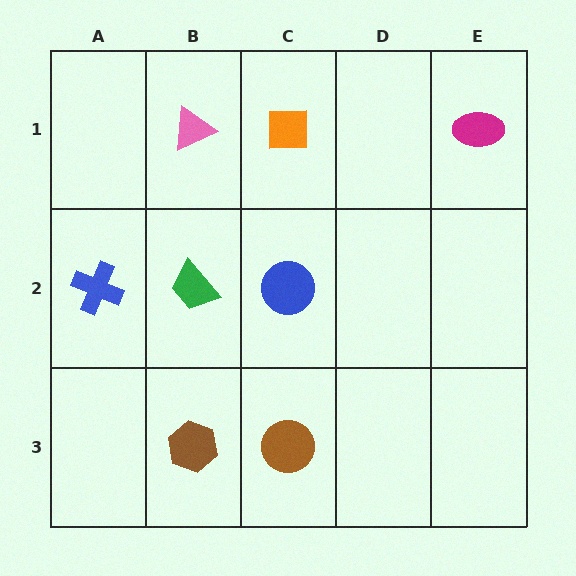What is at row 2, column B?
A green trapezoid.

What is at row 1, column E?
A magenta ellipse.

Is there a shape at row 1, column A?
No, that cell is empty.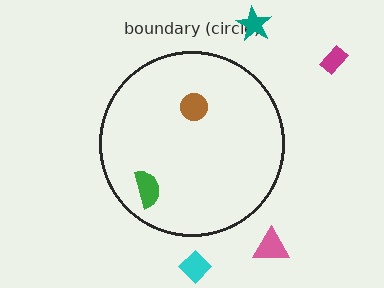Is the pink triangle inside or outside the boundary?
Outside.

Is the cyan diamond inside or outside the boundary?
Outside.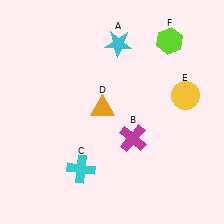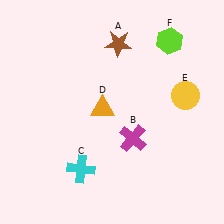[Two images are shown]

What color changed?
The star (A) changed from cyan in Image 1 to brown in Image 2.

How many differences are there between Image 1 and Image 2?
There is 1 difference between the two images.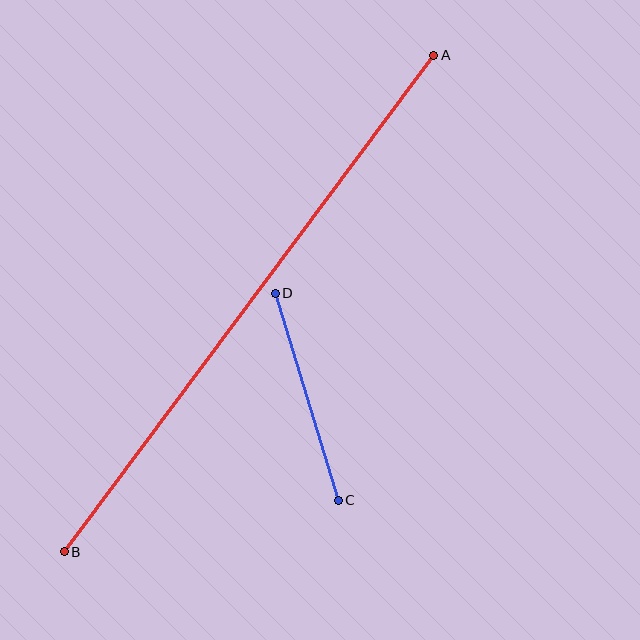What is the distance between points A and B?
The distance is approximately 619 pixels.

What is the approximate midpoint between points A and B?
The midpoint is at approximately (249, 303) pixels.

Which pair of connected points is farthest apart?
Points A and B are farthest apart.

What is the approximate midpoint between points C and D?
The midpoint is at approximately (307, 397) pixels.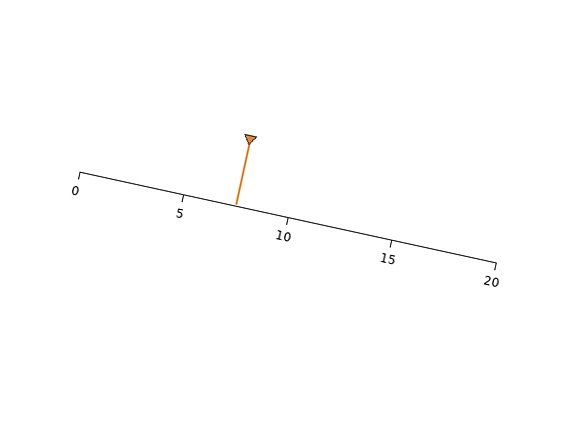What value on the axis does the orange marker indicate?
The marker indicates approximately 7.5.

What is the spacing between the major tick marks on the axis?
The major ticks are spaced 5 apart.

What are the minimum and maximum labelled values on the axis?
The axis runs from 0 to 20.